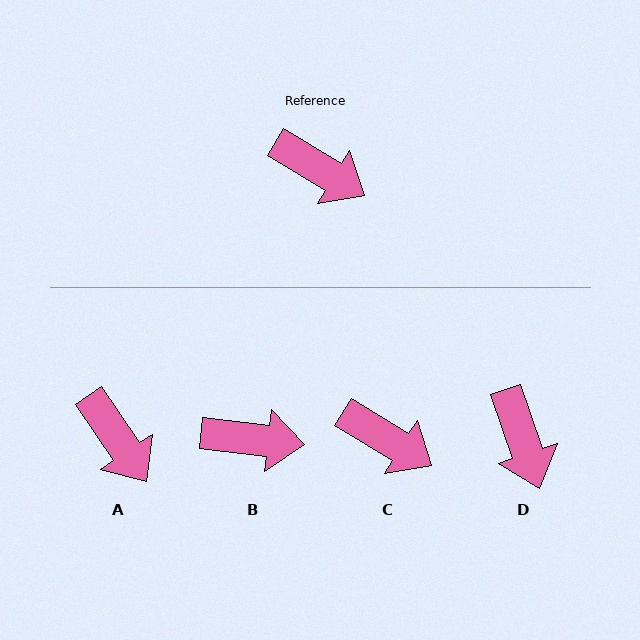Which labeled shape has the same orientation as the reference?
C.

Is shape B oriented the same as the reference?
No, it is off by about 25 degrees.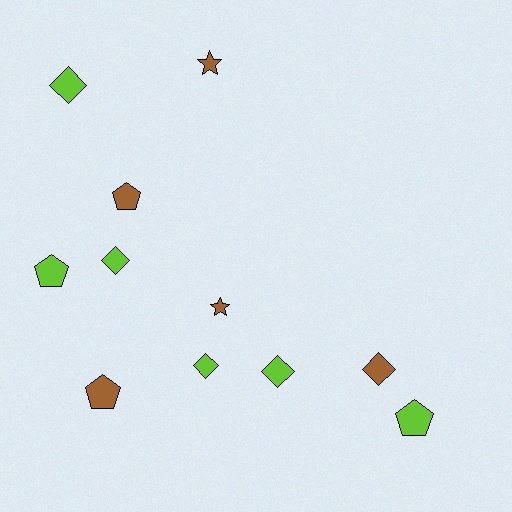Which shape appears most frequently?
Diamond, with 5 objects.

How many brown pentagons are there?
There are 2 brown pentagons.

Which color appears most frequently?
Lime, with 6 objects.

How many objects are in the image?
There are 11 objects.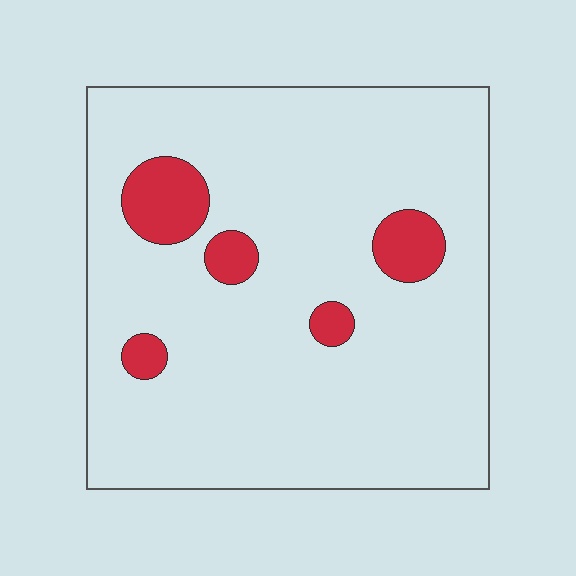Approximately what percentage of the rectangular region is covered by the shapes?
Approximately 10%.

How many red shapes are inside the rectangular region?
5.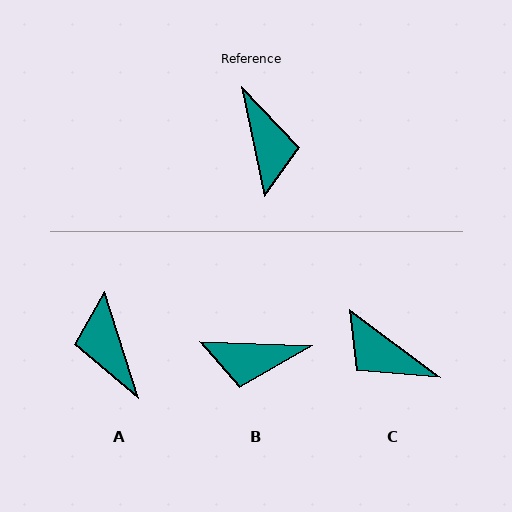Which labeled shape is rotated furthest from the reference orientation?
A, about 174 degrees away.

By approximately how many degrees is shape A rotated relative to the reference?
Approximately 174 degrees clockwise.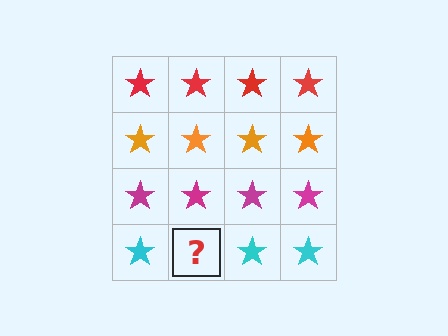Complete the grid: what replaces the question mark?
The question mark should be replaced with a cyan star.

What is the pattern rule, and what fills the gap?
The rule is that each row has a consistent color. The gap should be filled with a cyan star.